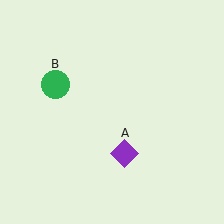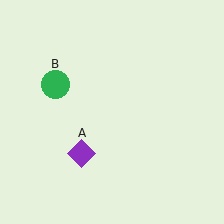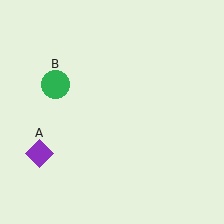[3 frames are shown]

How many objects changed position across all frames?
1 object changed position: purple diamond (object A).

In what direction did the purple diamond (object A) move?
The purple diamond (object A) moved left.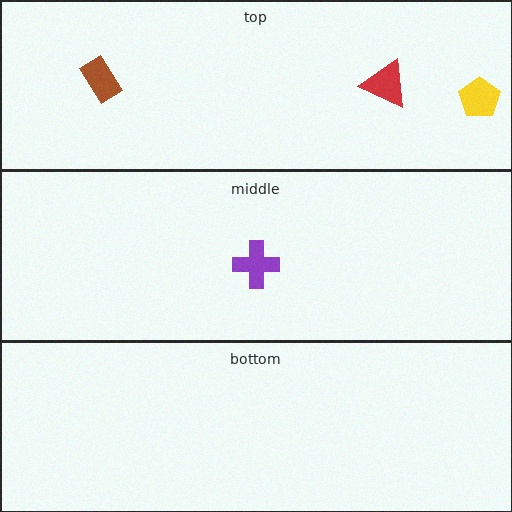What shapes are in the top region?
The brown rectangle, the yellow pentagon, the red triangle.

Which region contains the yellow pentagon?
The top region.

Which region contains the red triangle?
The top region.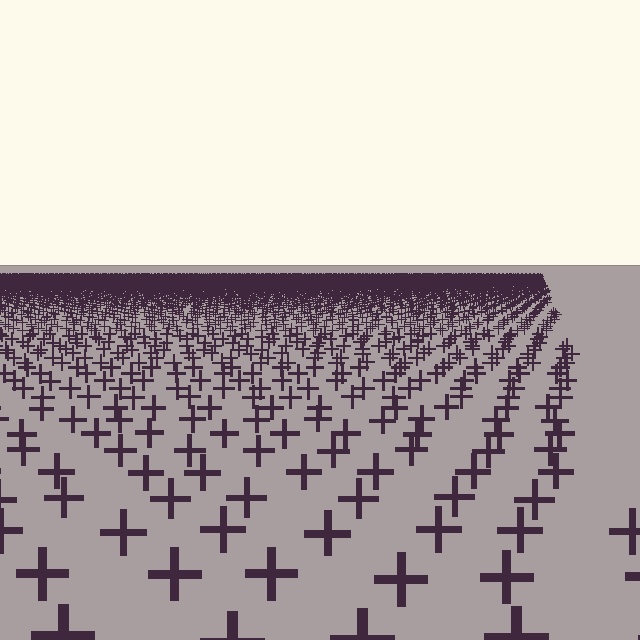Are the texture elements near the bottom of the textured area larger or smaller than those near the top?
Larger. Near the bottom, elements are closer to the viewer and appear at a bigger on-screen size.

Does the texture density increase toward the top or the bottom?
Density increases toward the top.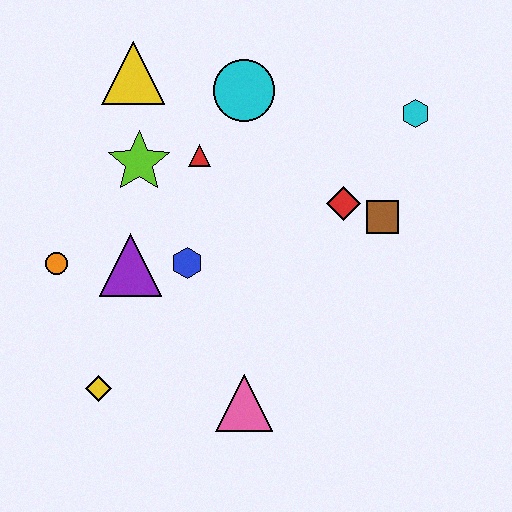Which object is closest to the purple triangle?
The blue hexagon is closest to the purple triangle.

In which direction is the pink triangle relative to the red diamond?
The pink triangle is below the red diamond.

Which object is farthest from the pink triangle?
The yellow triangle is farthest from the pink triangle.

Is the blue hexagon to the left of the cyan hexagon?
Yes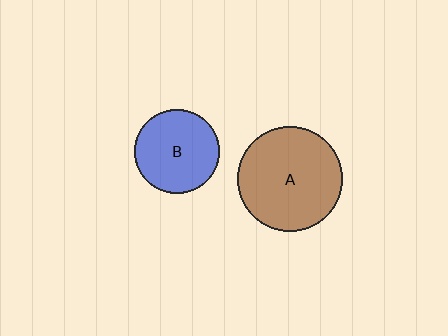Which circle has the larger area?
Circle A (brown).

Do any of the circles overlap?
No, none of the circles overlap.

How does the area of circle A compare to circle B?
Approximately 1.5 times.